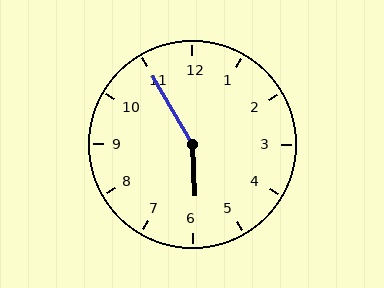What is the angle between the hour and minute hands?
Approximately 152 degrees.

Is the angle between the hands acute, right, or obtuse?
It is obtuse.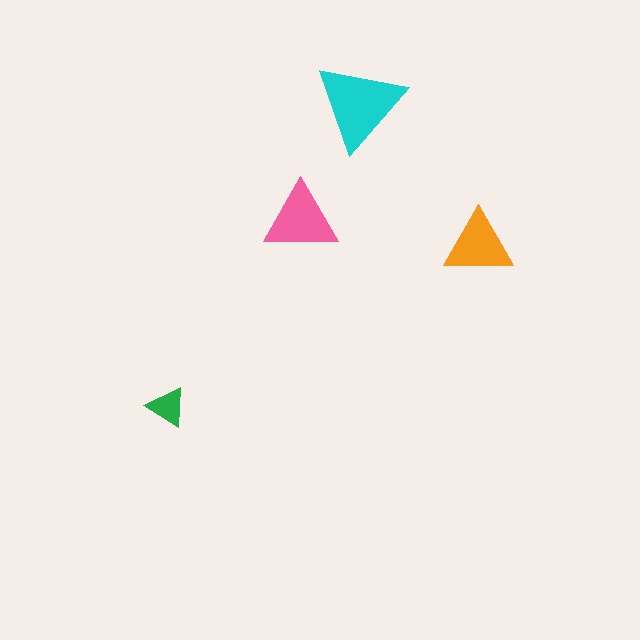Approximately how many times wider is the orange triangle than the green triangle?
About 1.5 times wider.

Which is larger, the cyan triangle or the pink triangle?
The cyan one.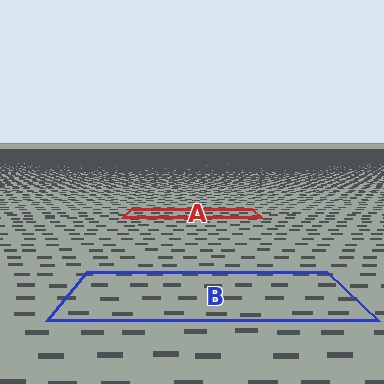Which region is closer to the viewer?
Region B is closer. The texture elements there are larger and more spread out.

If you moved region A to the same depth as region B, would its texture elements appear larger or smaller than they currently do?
They would appear larger. At a closer depth, the same texture elements are projected at a bigger on-screen size.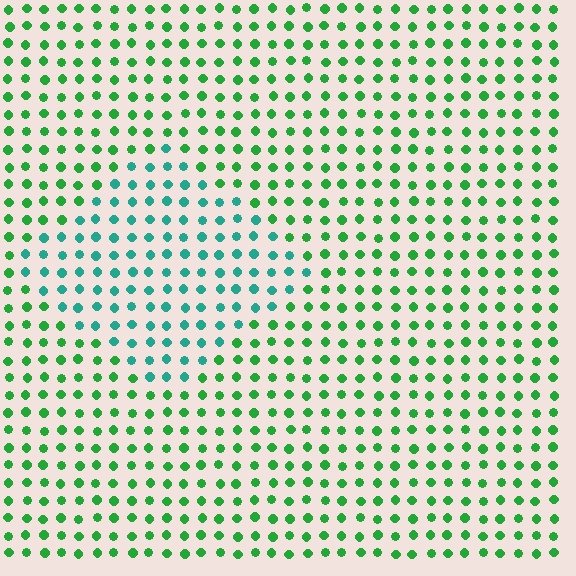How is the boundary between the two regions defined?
The boundary is defined purely by a slight shift in hue (about 40 degrees). Spacing, size, and orientation are identical on both sides.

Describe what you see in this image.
The image is filled with small green elements in a uniform arrangement. A diamond-shaped region is visible where the elements are tinted to a slightly different hue, forming a subtle color boundary.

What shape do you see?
I see a diamond.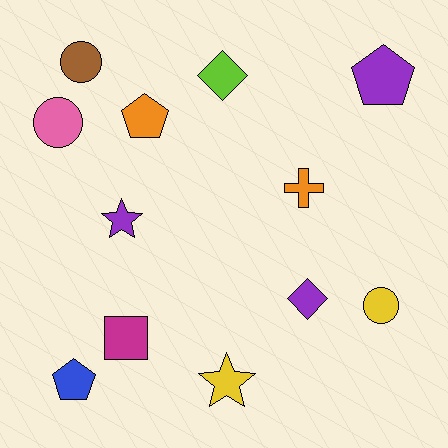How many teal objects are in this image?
There are no teal objects.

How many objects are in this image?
There are 12 objects.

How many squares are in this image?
There is 1 square.